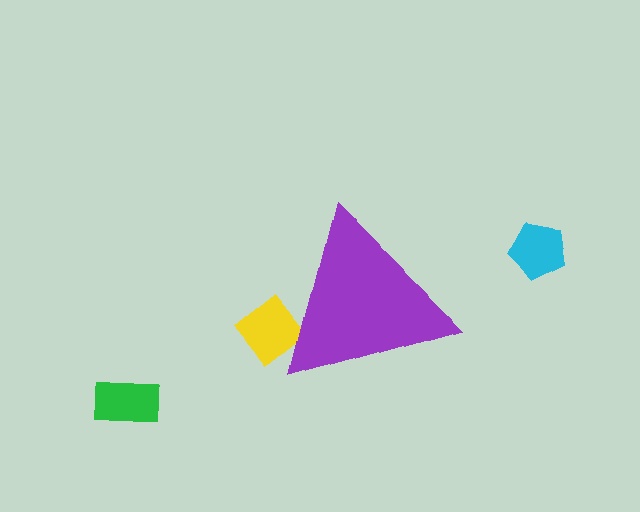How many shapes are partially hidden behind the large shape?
1 shape is partially hidden.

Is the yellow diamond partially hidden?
Yes, the yellow diamond is partially hidden behind the purple triangle.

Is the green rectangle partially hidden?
No, the green rectangle is fully visible.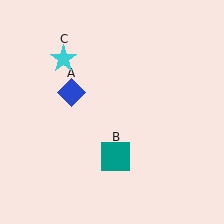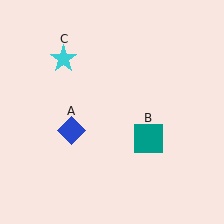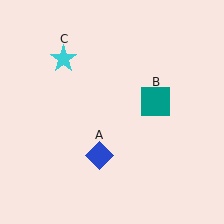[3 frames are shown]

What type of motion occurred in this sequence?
The blue diamond (object A), teal square (object B) rotated counterclockwise around the center of the scene.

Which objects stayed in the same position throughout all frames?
Cyan star (object C) remained stationary.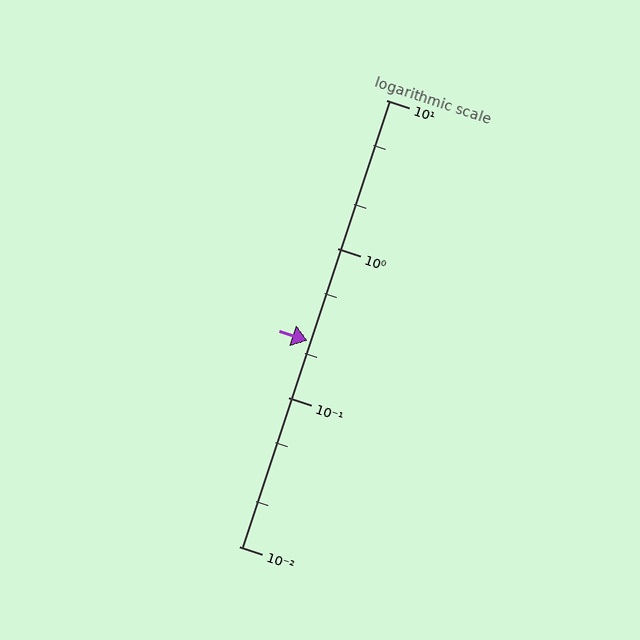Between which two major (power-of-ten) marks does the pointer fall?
The pointer is between 0.1 and 1.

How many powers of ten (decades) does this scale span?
The scale spans 3 decades, from 0.01 to 10.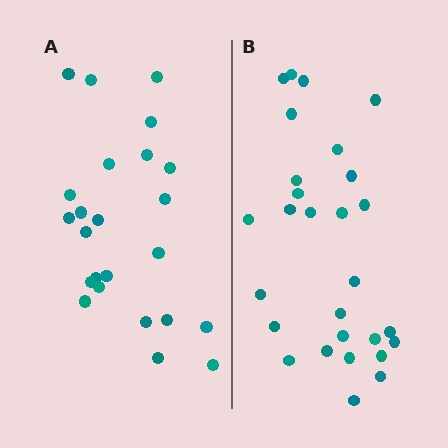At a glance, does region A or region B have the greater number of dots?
Region B (the right region) has more dots.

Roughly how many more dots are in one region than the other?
Region B has about 4 more dots than region A.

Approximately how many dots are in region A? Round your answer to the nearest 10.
About 20 dots. (The exact count is 24, which rounds to 20.)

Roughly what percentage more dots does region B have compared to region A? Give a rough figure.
About 15% more.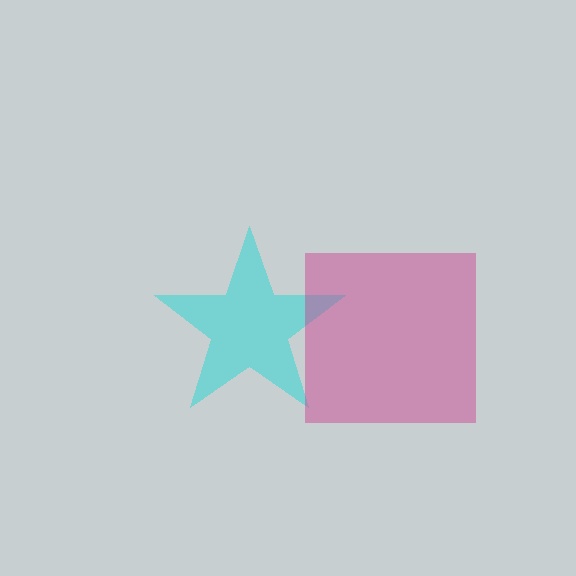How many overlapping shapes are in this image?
There are 2 overlapping shapes in the image.